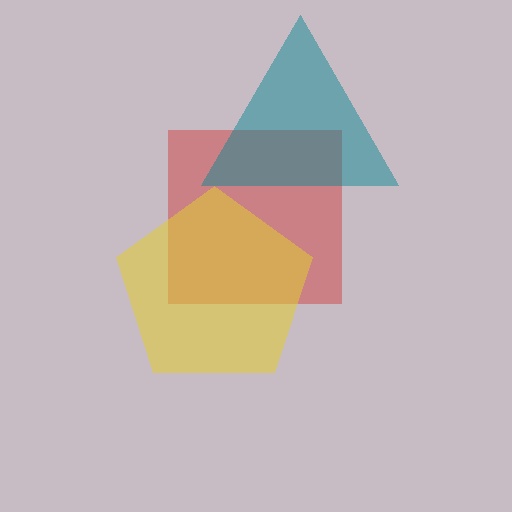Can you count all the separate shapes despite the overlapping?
Yes, there are 3 separate shapes.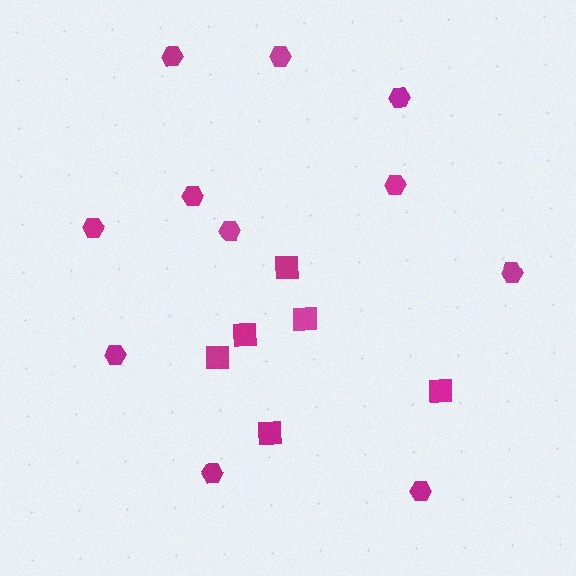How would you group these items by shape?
There are 2 groups: one group of hexagons (11) and one group of squares (6).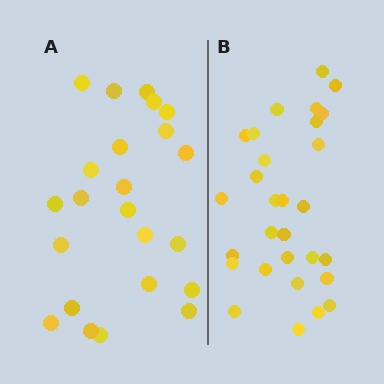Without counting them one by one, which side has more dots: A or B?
Region B (the right region) has more dots.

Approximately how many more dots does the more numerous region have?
Region B has about 6 more dots than region A.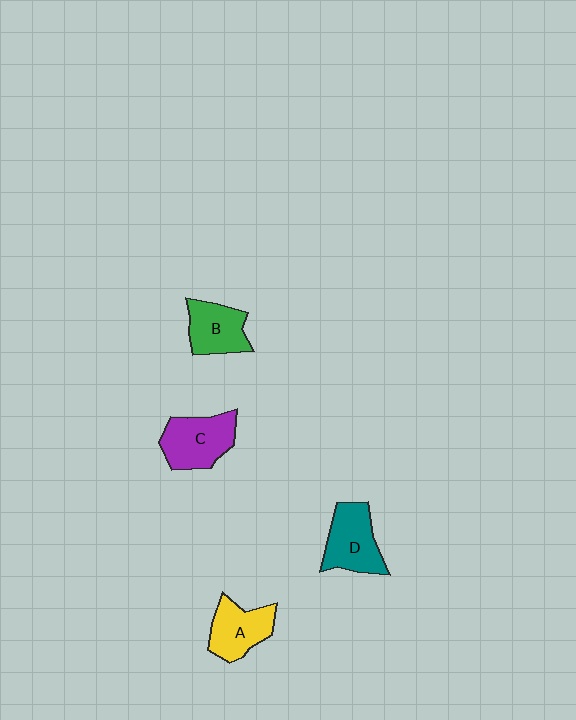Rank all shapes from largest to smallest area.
From largest to smallest: C (purple), D (teal), A (yellow), B (green).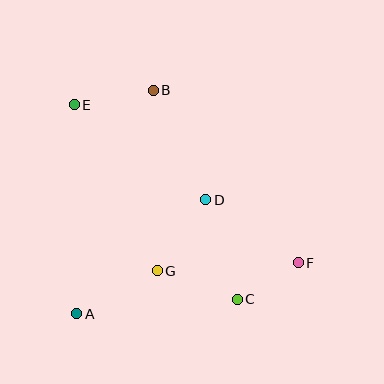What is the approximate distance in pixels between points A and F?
The distance between A and F is approximately 227 pixels.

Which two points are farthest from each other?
Points E and F are farthest from each other.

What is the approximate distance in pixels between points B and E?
The distance between B and E is approximately 80 pixels.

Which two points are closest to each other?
Points C and F are closest to each other.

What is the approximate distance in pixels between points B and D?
The distance between B and D is approximately 121 pixels.